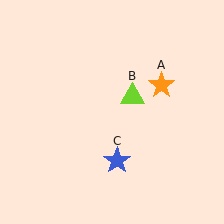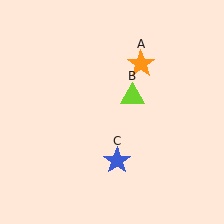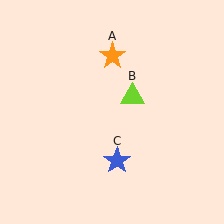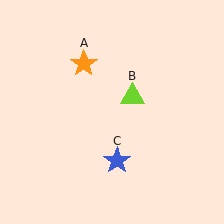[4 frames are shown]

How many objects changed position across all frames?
1 object changed position: orange star (object A).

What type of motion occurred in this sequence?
The orange star (object A) rotated counterclockwise around the center of the scene.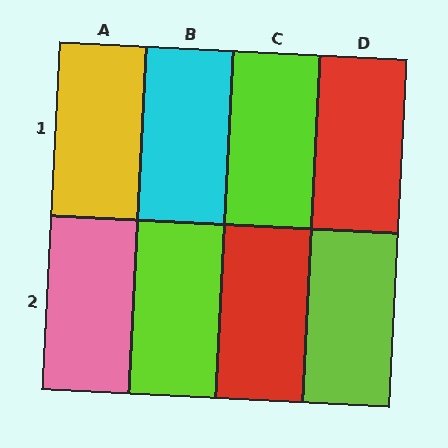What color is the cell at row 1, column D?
Red.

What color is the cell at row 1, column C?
Lime.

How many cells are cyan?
1 cell is cyan.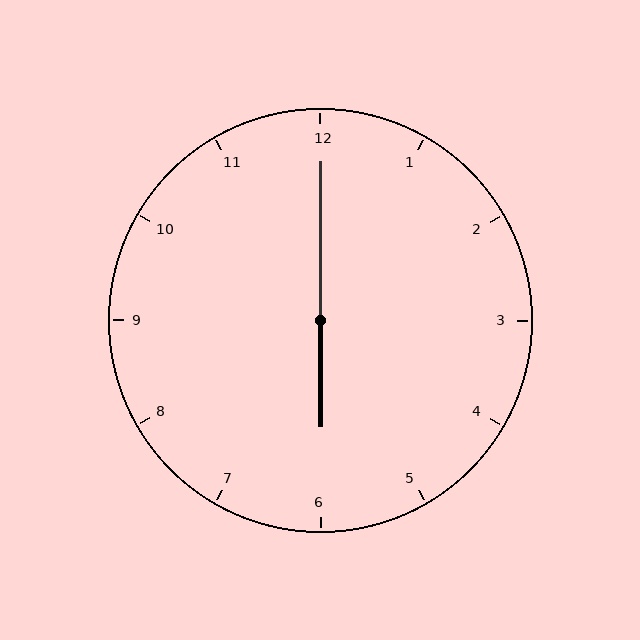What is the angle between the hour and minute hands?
Approximately 180 degrees.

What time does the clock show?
6:00.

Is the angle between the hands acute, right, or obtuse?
It is obtuse.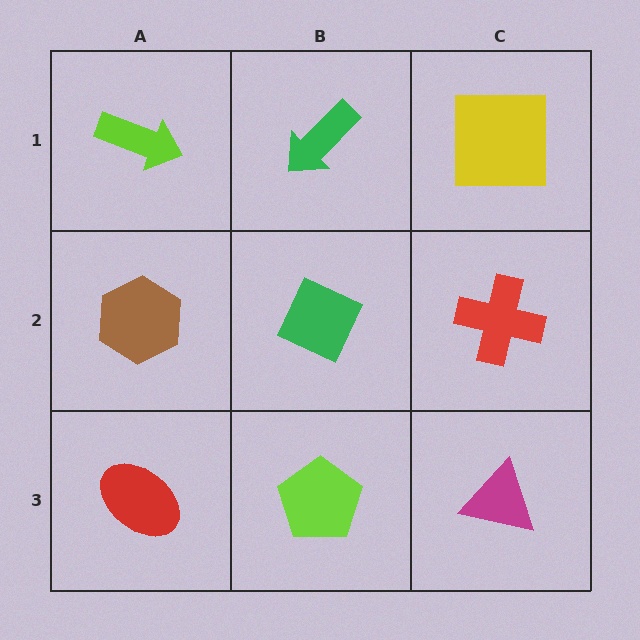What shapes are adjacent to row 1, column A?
A brown hexagon (row 2, column A), a green arrow (row 1, column B).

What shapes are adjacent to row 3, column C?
A red cross (row 2, column C), a lime pentagon (row 3, column B).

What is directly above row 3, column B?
A green diamond.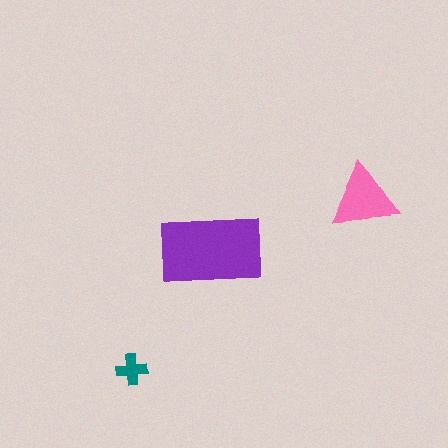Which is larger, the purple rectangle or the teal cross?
The purple rectangle.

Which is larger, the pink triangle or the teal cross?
The pink triangle.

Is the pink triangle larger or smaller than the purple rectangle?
Smaller.